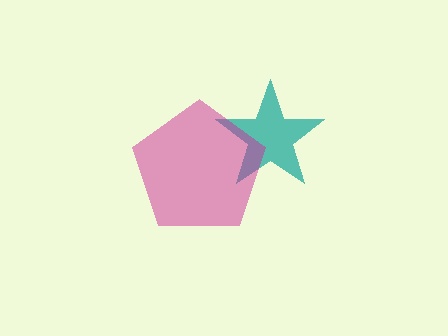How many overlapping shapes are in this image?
There are 2 overlapping shapes in the image.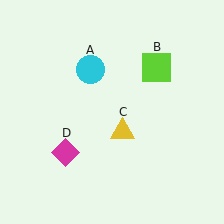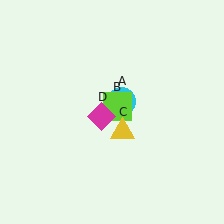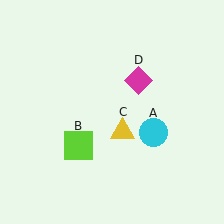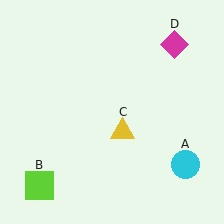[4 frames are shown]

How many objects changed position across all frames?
3 objects changed position: cyan circle (object A), lime square (object B), magenta diamond (object D).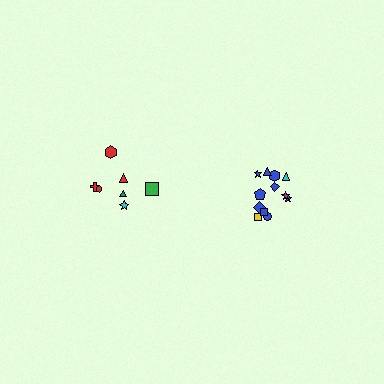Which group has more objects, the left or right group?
The right group.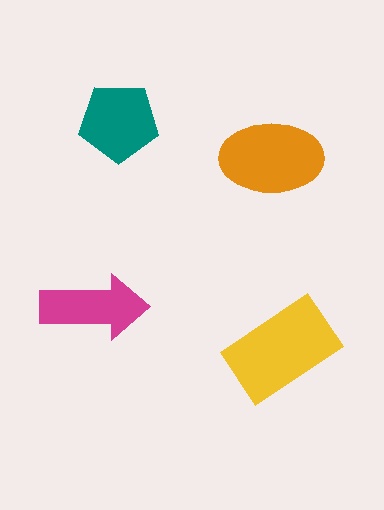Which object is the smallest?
The magenta arrow.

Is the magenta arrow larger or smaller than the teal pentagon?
Smaller.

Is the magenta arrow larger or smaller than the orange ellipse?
Smaller.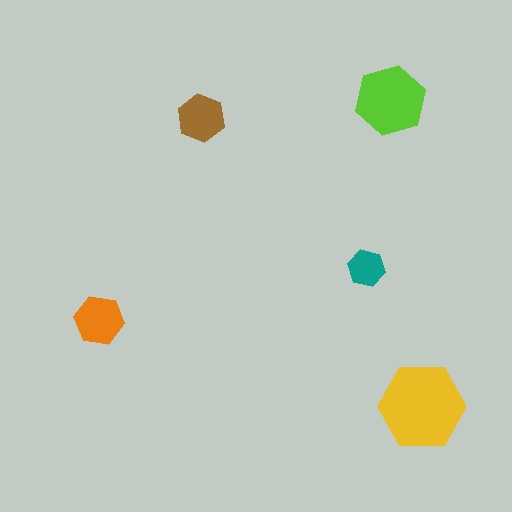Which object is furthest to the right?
The yellow hexagon is rightmost.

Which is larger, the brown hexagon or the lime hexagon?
The lime one.